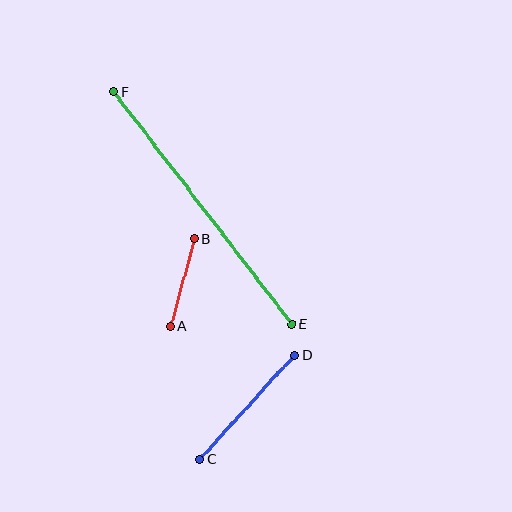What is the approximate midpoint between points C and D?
The midpoint is at approximately (247, 407) pixels.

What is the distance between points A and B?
The distance is approximately 91 pixels.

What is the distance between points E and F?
The distance is approximately 293 pixels.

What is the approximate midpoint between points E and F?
The midpoint is at approximately (202, 208) pixels.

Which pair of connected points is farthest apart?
Points E and F are farthest apart.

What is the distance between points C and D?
The distance is approximately 140 pixels.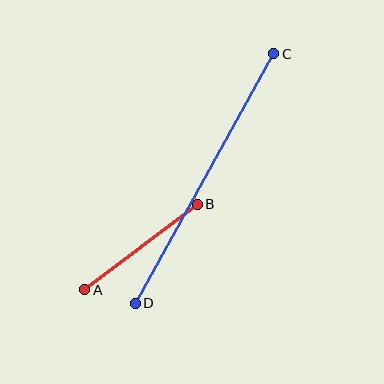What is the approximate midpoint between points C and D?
The midpoint is at approximately (204, 179) pixels.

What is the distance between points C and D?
The distance is approximately 285 pixels.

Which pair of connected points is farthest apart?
Points C and D are farthest apart.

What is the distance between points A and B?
The distance is approximately 141 pixels.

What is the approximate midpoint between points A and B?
The midpoint is at approximately (141, 247) pixels.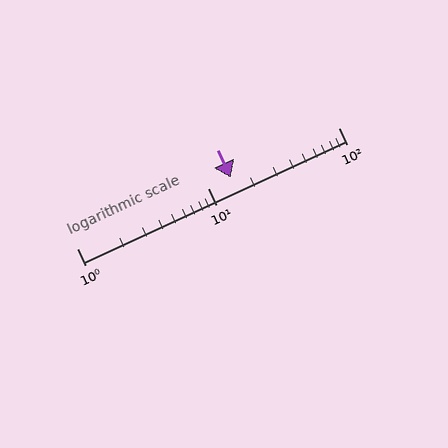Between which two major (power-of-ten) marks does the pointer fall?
The pointer is between 10 and 100.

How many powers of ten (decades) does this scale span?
The scale spans 2 decades, from 1 to 100.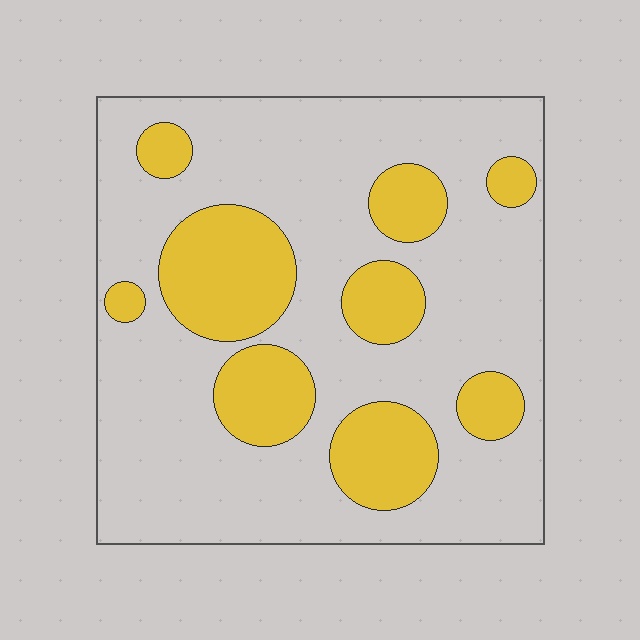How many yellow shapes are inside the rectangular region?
9.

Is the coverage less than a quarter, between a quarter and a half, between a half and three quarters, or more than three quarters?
Between a quarter and a half.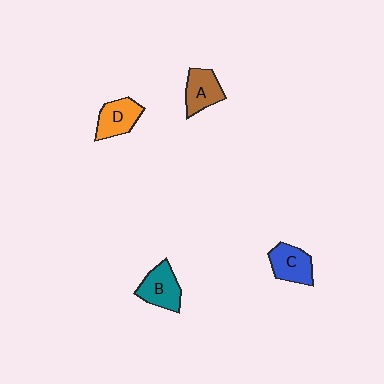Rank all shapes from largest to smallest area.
From largest to smallest: B (teal), C (blue), D (orange), A (brown).